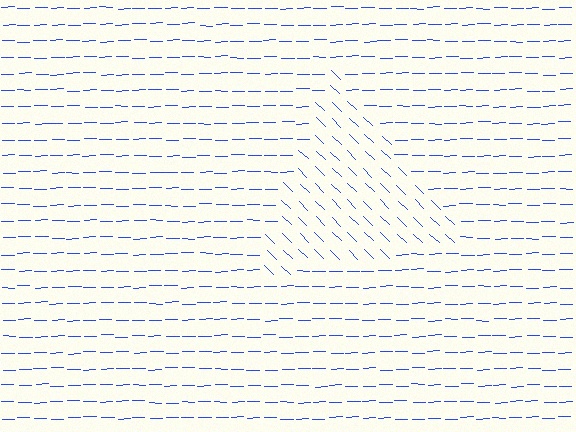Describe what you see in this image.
The image is filled with small blue line segments. A triangle region in the image has lines oriented differently from the surrounding lines, creating a visible texture boundary.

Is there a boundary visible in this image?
Yes, there is a texture boundary formed by a change in line orientation.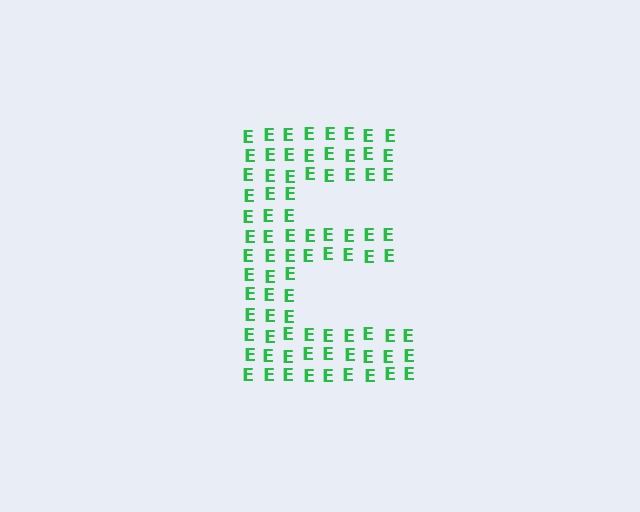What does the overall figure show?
The overall figure shows the letter E.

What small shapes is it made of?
It is made of small letter E's.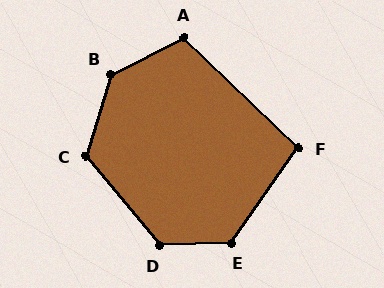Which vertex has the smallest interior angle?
F, at approximately 99 degrees.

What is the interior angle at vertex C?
Approximately 123 degrees (obtuse).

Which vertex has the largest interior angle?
B, at approximately 134 degrees.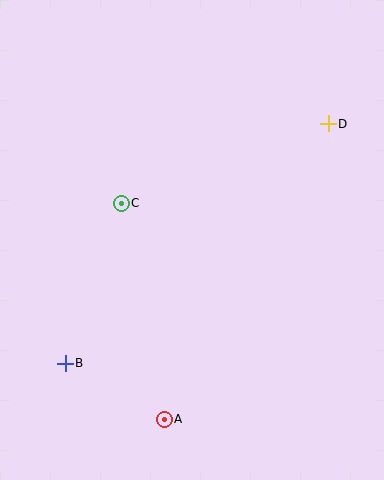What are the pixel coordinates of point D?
Point D is at (328, 124).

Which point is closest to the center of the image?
Point C at (121, 203) is closest to the center.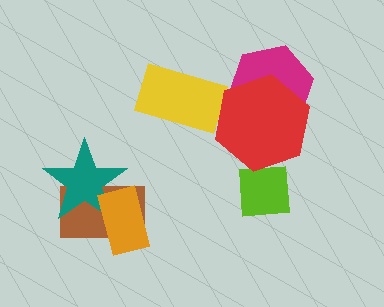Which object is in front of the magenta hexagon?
The red hexagon is in front of the magenta hexagon.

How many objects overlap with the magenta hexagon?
1 object overlaps with the magenta hexagon.